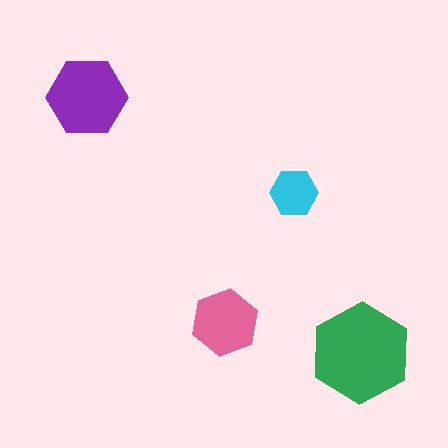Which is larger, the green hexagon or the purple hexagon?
The green one.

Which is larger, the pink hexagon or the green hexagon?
The green one.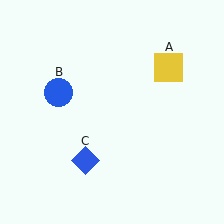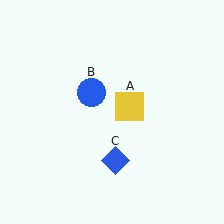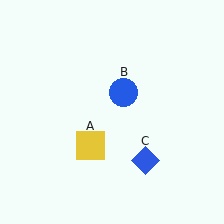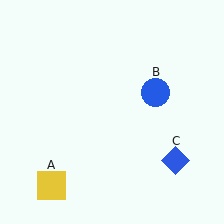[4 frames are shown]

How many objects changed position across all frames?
3 objects changed position: yellow square (object A), blue circle (object B), blue diamond (object C).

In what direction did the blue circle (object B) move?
The blue circle (object B) moved right.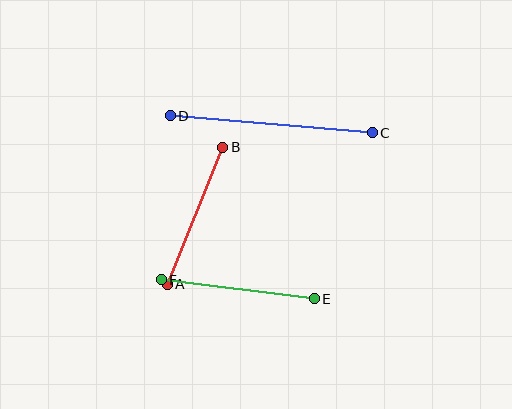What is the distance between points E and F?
The distance is approximately 154 pixels.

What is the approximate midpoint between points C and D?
The midpoint is at approximately (271, 124) pixels.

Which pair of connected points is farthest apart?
Points C and D are farthest apart.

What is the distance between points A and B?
The distance is approximately 147 pixels.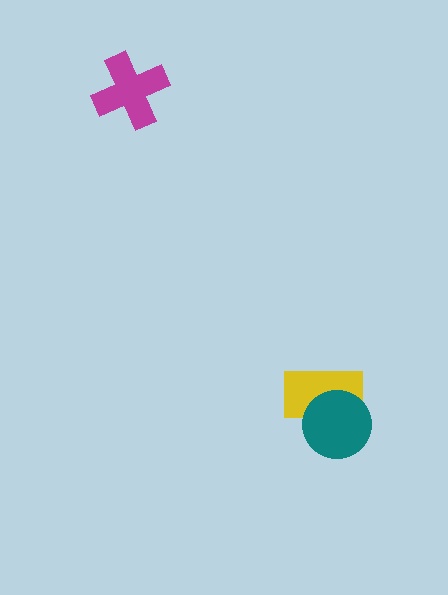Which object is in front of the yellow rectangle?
The teal circle is in front of the yellow rectangle.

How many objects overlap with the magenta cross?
0 objects overlap with the magenta cross.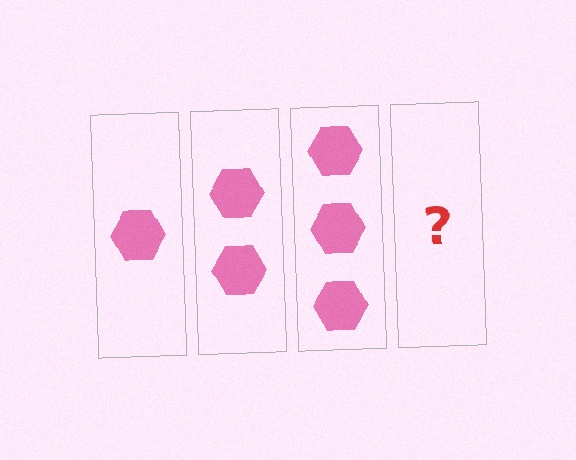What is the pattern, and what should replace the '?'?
The pattern is that each step adds one more hexagon. The '?' should be 4 hexagons.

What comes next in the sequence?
The next element should be 4 hexagons.